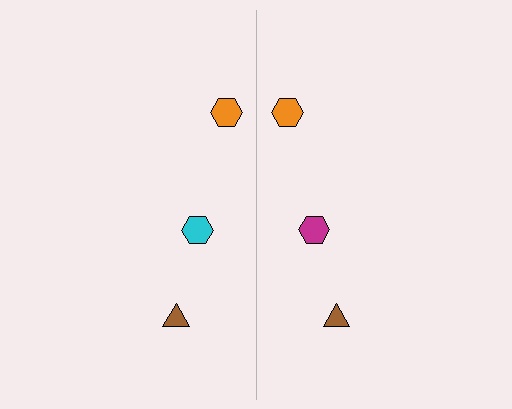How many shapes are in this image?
There are 6 shapes in this image.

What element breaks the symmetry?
The magenta hexagon on the right side breaks the symmetry — its mirror counterpart is cyan.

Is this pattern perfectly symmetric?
No, the pattern is not perfectly symmetric. The magenta hexagon on the right side breaks the symmetry — its mirror counterpart is cyan.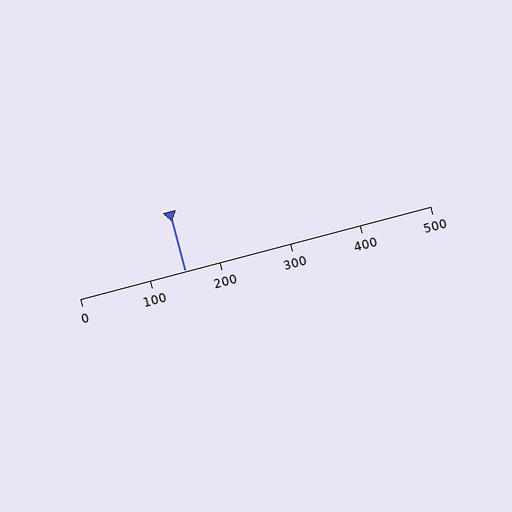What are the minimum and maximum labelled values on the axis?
The axis runs from 0 to 500.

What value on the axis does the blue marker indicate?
The marker indicates approximately 150.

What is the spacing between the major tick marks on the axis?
The major ticks are spaced 100 apart.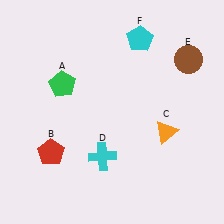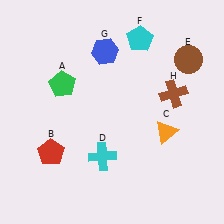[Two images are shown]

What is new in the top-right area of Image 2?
A brown cross (H) was added in the top-right area of Image 2.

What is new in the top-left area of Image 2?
A blue hexagon (G) was added in the top-left area of Image 2.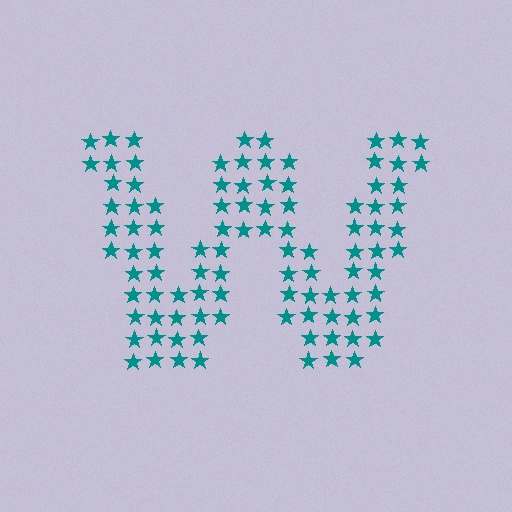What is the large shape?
The large shape is the letter W.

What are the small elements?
The small elements are stars.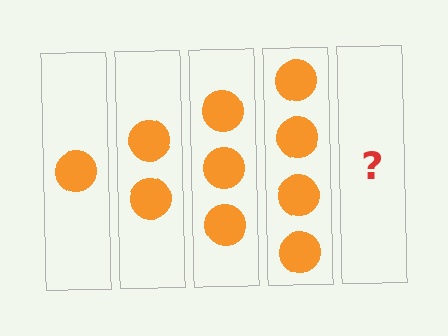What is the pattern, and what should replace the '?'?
The pattern is that each step adds one more circle. The '?' should be 5 circles.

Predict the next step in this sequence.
The next step is 5 circles.